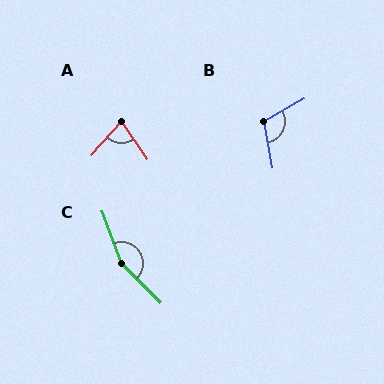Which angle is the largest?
C, at approximately 155 degrees.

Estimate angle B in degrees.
Approximately 109 degrees.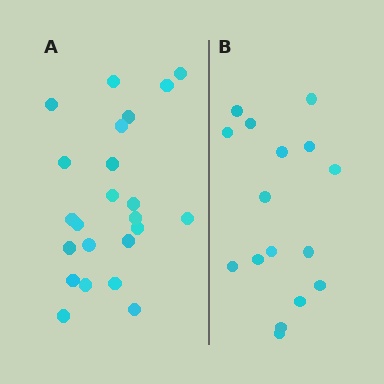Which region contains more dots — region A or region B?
Region A (the left region) has more dots.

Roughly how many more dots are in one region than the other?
Region A has roughly 8 or so more dots than region B.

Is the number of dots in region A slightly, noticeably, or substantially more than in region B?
Region A has noticeably more, but not dramatically so. The ratio is roughly 1.4 to 1.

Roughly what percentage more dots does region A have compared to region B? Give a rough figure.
About 45% more.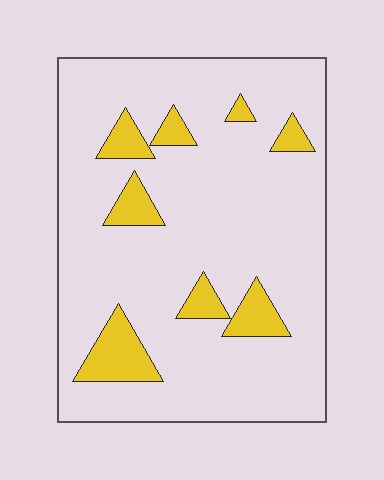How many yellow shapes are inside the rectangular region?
8.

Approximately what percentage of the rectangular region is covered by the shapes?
Approximately 15%.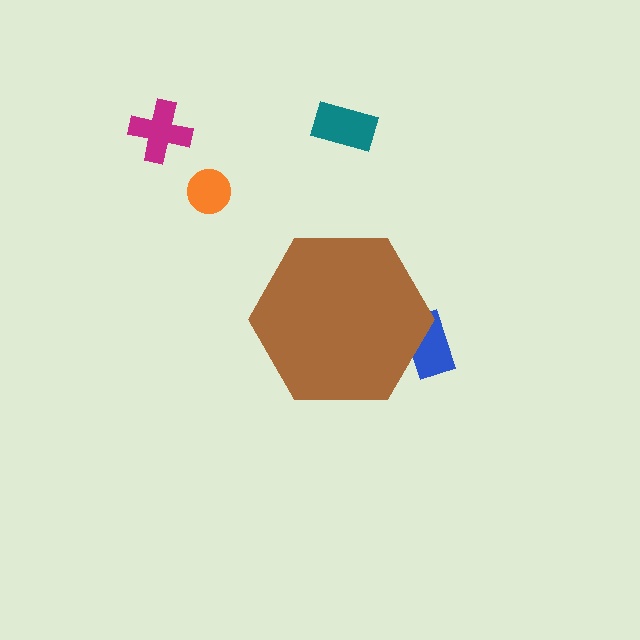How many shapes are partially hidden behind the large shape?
1 shape is partially hidden.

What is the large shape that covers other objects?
A brown hexagon.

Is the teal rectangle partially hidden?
No, the teal rectangle is fully visible.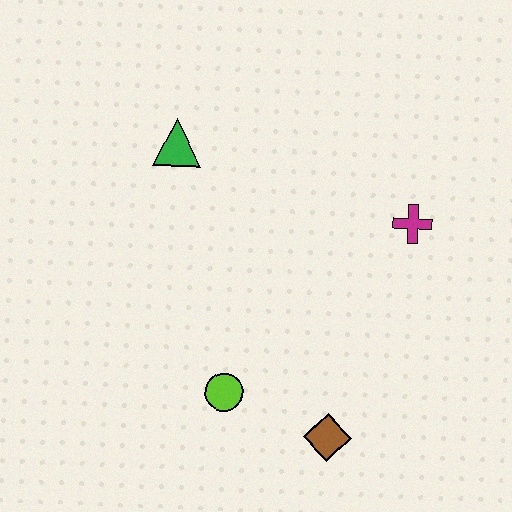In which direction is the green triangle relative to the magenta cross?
The green triangle is to the left of the magenta cross.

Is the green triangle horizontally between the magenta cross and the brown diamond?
No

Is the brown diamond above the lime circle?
No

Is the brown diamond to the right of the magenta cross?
No